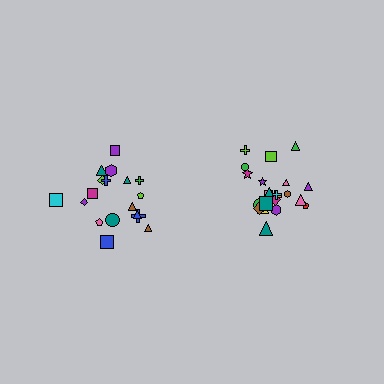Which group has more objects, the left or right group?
The right group.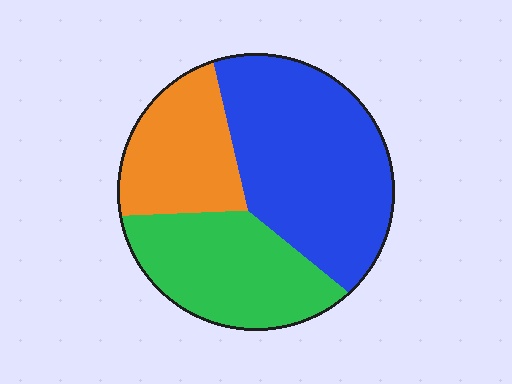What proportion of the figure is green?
Green takes up between a sixth and a third of the figure.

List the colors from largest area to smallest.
From largest to smallest: blue, green, orange.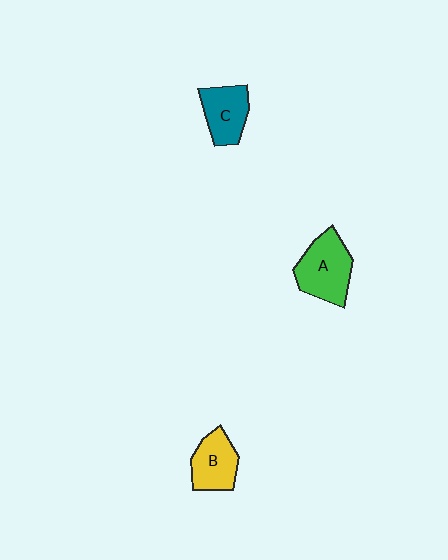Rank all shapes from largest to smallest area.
From largest to smallest: A (green), B (yellow), C (teal).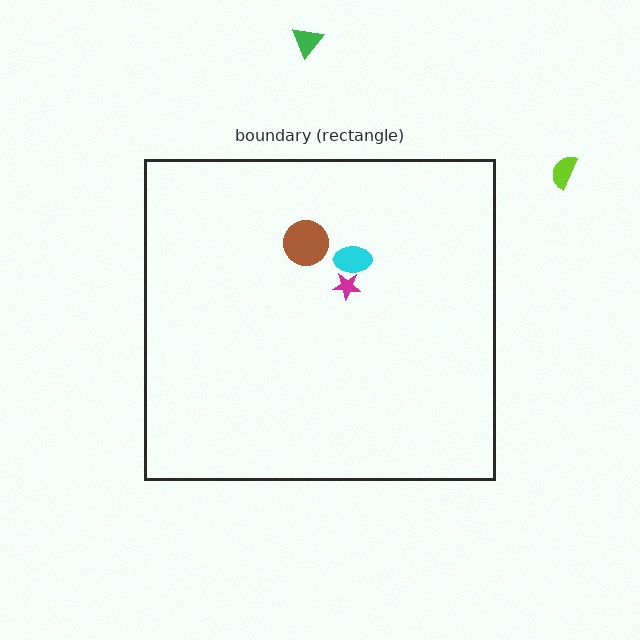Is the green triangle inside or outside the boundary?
Outside.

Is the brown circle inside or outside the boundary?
Inside.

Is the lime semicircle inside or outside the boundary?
Outside.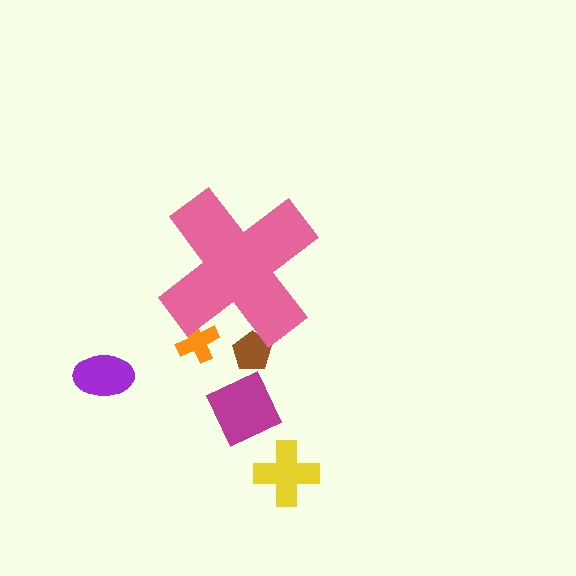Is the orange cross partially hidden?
Yes, the orange cross is partially hidden behind the pink cross.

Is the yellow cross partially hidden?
No, the yellow cross is fully visible.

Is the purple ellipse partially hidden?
No, the purple ellipse is fully visible.